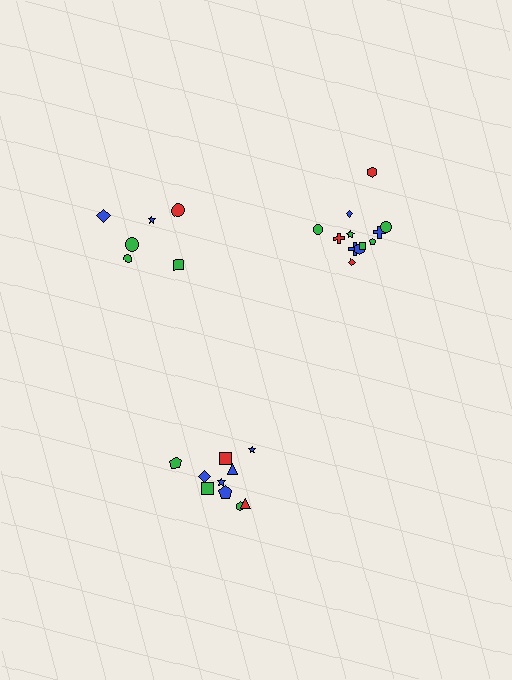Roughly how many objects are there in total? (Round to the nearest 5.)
Roughly 30 objects in total.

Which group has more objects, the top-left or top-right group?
The top-right group.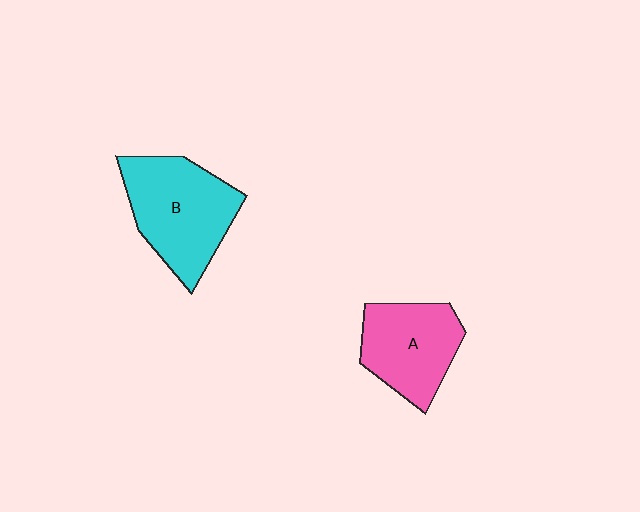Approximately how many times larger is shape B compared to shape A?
Approximately 1.3 times.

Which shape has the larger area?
Shape B (cyan).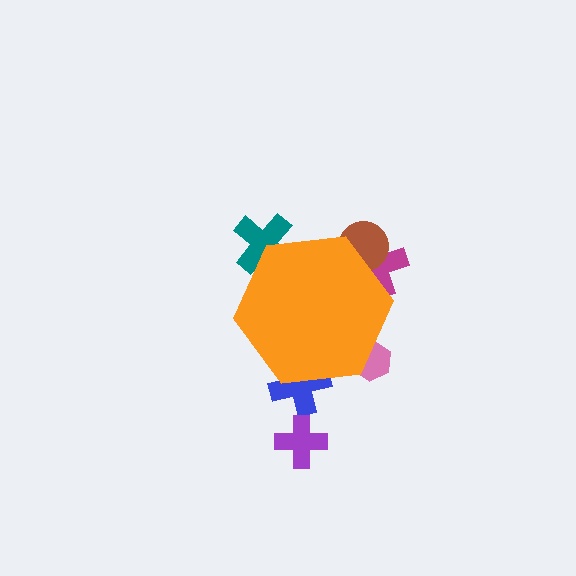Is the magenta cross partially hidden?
Yes, the magenta cross is partially hidden behind the orange hexagon.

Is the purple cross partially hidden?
No, the purple cross is fully visible.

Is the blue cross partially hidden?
Yes, the blue cross is partially hidden behind the orange hexagon.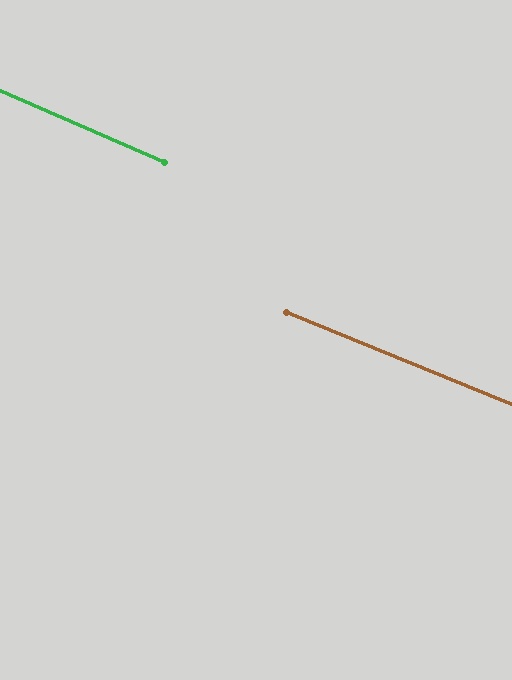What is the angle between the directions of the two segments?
Approximately 1 degree.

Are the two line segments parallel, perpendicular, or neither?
Parallel — their directions differ by only 1.3°.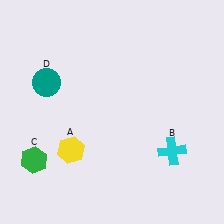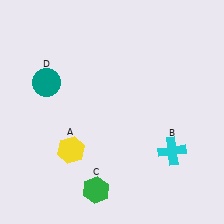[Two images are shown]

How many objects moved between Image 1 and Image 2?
1 object moved between the two images.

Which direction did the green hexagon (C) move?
The green hexagon (C) moved right.